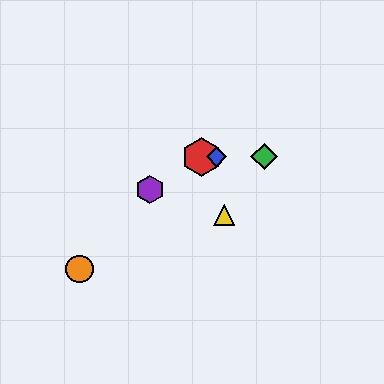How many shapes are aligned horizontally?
3 shapes (the red hexagon, the blue diamond, the green diamond) are aligned horizontally.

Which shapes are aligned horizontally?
The red hexagon, the blue diamond, the green diamond are aligned horizontally.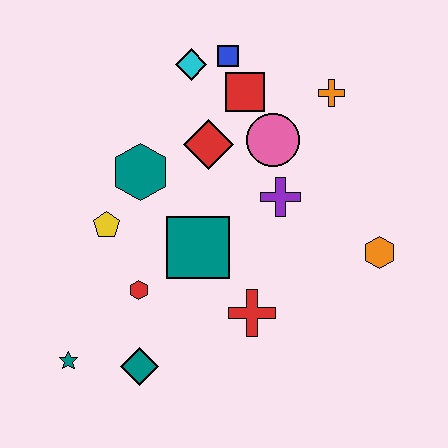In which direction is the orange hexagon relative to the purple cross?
The orange hexagon is to the right of the purple cross.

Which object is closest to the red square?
The blue square is closest to the red square.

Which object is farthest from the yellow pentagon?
The orange hexagon is farthest from the yellow pentagon.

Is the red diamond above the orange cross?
No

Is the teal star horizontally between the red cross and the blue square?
No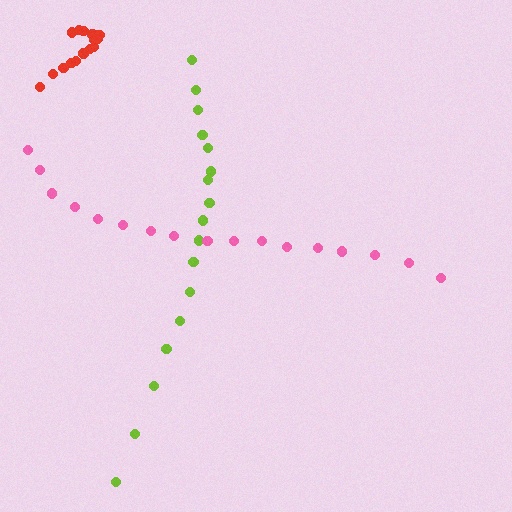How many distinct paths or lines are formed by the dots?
There are 3 distinct paths.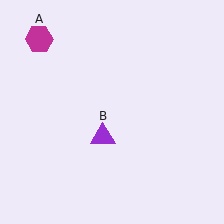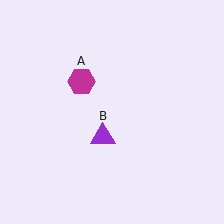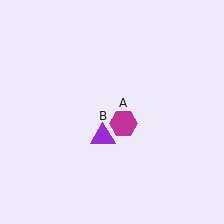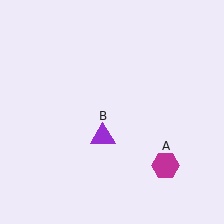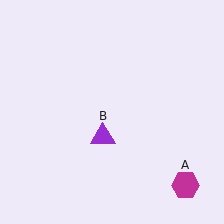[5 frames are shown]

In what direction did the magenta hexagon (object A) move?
The magenta hexagon (object A) moved down and to the right.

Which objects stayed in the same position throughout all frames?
Purple triangle (object B) remained stationary.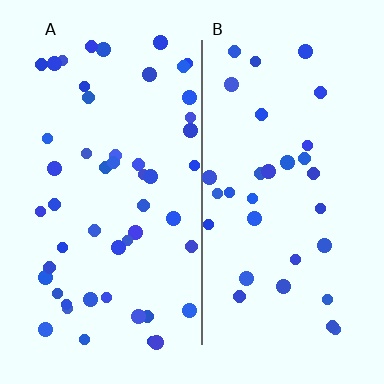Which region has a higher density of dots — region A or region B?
A (the left).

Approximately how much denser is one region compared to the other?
Approximately 1.6× — region A over region B.